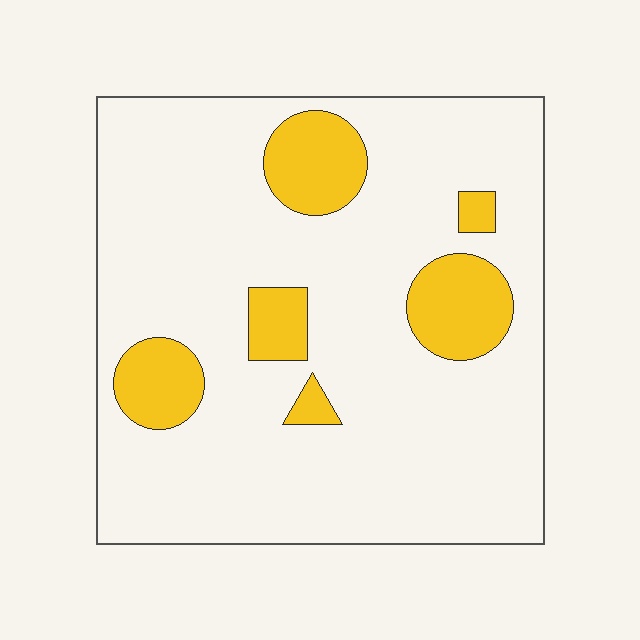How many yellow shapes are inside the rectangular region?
6.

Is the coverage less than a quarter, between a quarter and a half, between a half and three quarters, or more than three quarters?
Less than a quarter.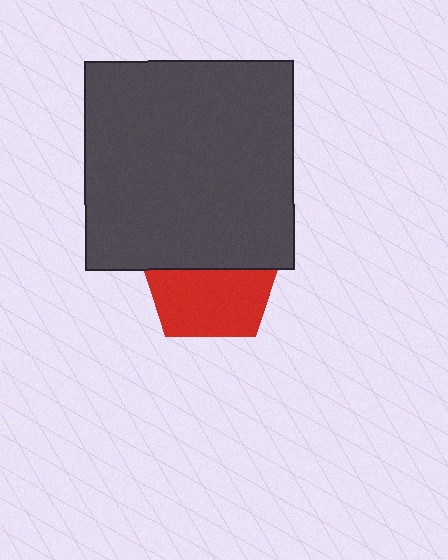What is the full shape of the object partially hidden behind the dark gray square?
The partially hidden object is a red pentagon.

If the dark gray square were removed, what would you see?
You would see the complete red pentagon.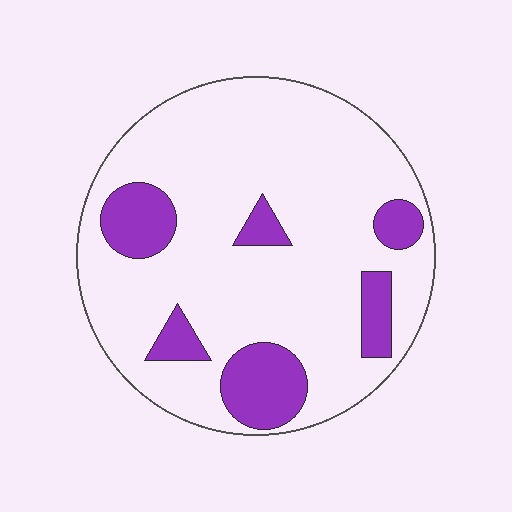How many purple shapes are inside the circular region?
6.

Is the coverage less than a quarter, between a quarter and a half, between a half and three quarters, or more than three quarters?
Less than a quarter.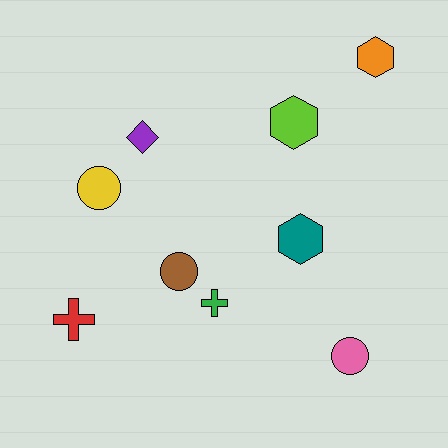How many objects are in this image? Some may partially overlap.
There are 9 objects.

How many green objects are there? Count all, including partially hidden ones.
There is 1 green object.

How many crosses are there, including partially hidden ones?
There are 2 crosses.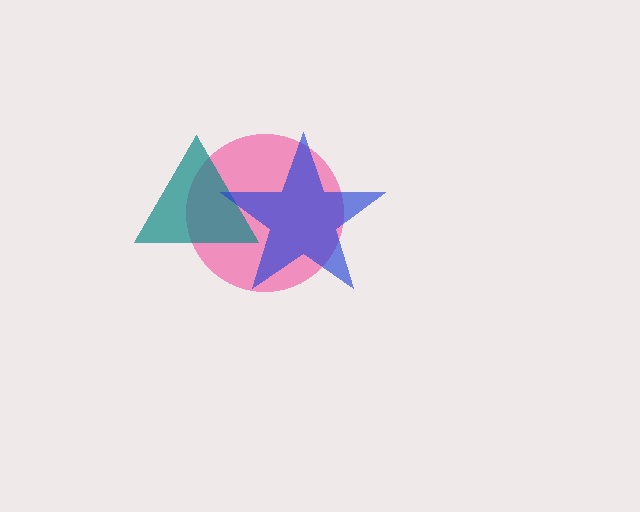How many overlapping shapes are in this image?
There are 3 overlapping shapes in the image.